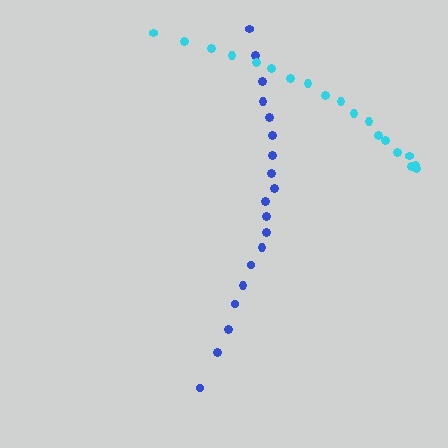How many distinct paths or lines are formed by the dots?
There are 2 distinct paths.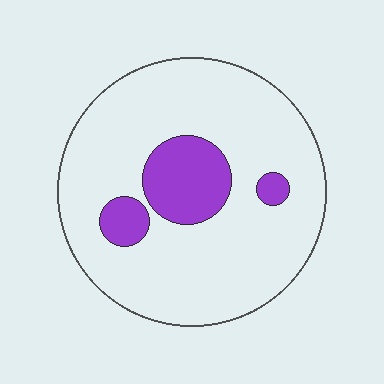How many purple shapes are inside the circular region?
3.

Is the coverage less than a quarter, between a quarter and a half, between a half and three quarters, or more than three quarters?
Less than a quarter.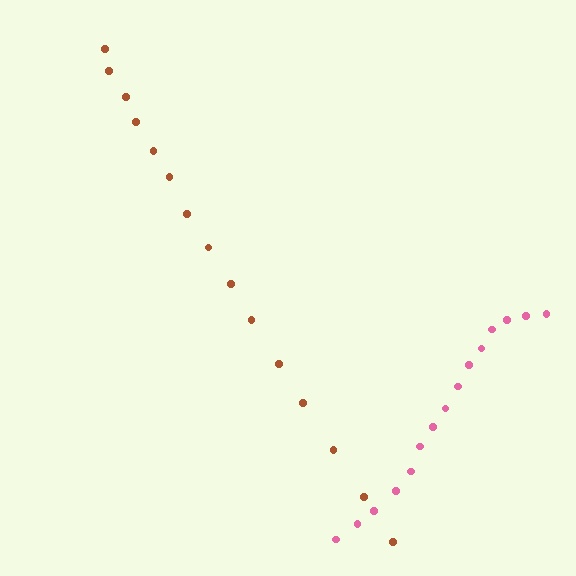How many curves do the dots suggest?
There are 2 distinct paths.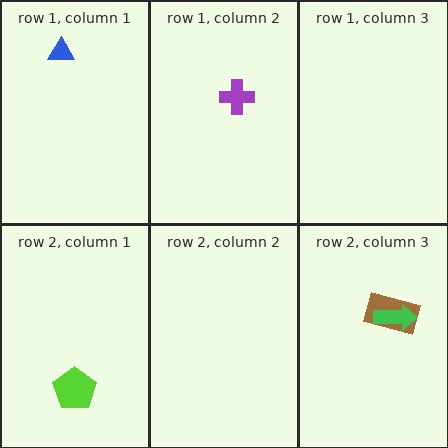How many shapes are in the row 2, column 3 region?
2.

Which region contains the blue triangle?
The row 1, column 1 region.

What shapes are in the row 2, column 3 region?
The brown rectangle, the green arrow.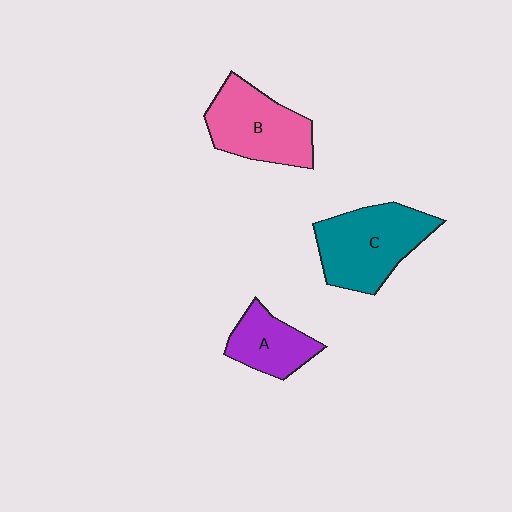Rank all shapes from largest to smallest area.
From largest to smallest: C (teal), B (pink), A (purple).